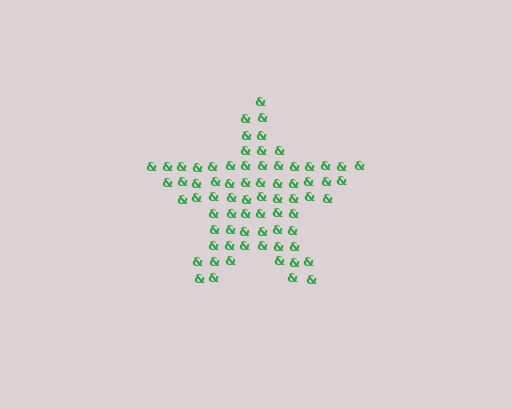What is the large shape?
The large shape is a star.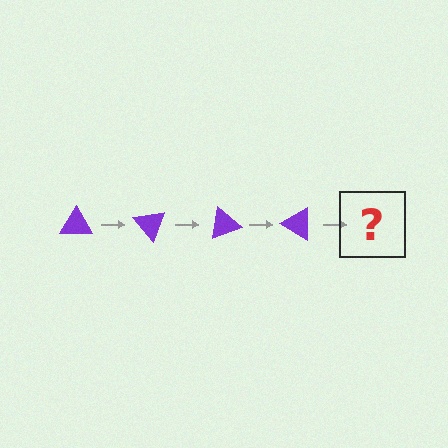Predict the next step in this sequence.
The next step is a purple triangle rotated 200 degrees.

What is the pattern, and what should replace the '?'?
The pattern is that the triangle rotates 50 degrees each step. The '?' should be a purple triangle rotated 200 degrees.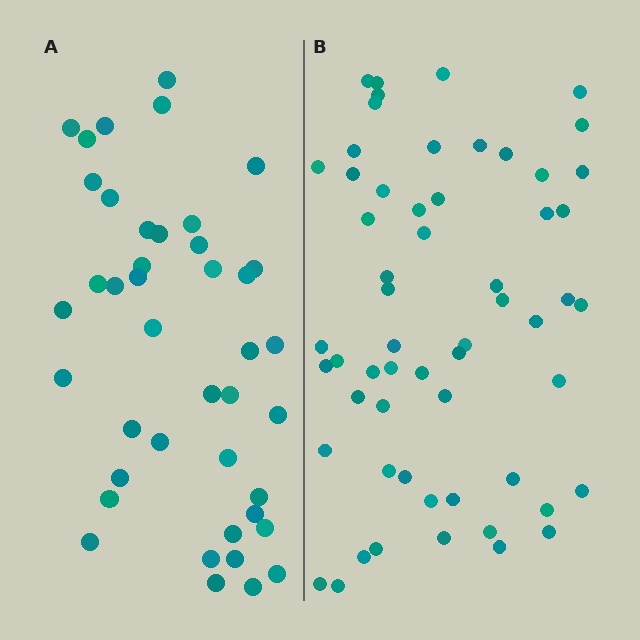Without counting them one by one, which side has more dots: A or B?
Region B (the right region) has more dots.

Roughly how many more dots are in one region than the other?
Region B has approximately 15 more dots than region A.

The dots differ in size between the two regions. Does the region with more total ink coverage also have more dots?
No. Region A has more total ink coverage because its dots are larger, but region B actually contains more individual dots. Total area can be misleading — the number of items is what matters here.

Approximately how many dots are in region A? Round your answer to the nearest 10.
About 40 dots. (The exact count is 42, which rounds to 40.)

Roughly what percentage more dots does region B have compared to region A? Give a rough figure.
About 40% more.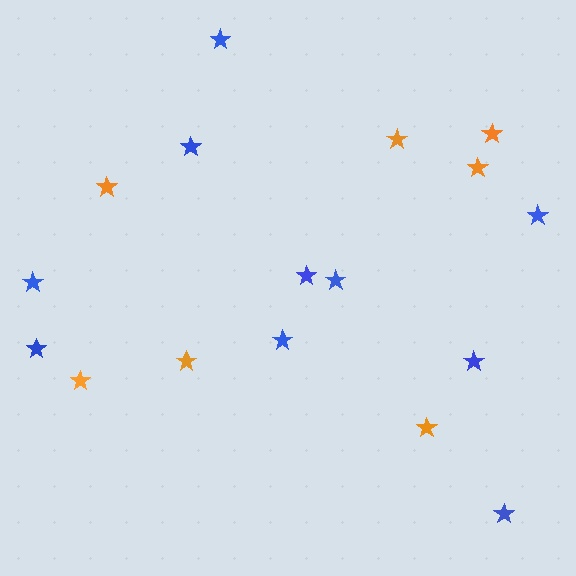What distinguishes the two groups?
There are 2 groups: one group of blue stars (10) and one group of orange stars (7).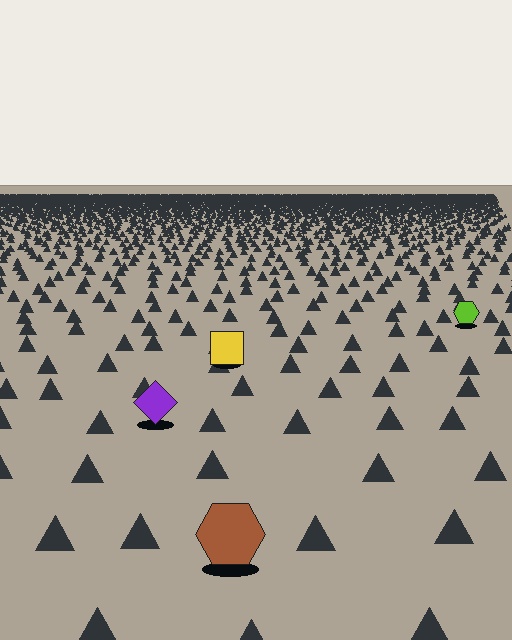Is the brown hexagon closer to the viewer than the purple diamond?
Yes. The brown hexagon is closer — you can tell from the texture gradient: the ground texture is coarser near it.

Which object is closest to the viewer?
The brown hexagon is closest. The texture marks near it are larger and more spread out.